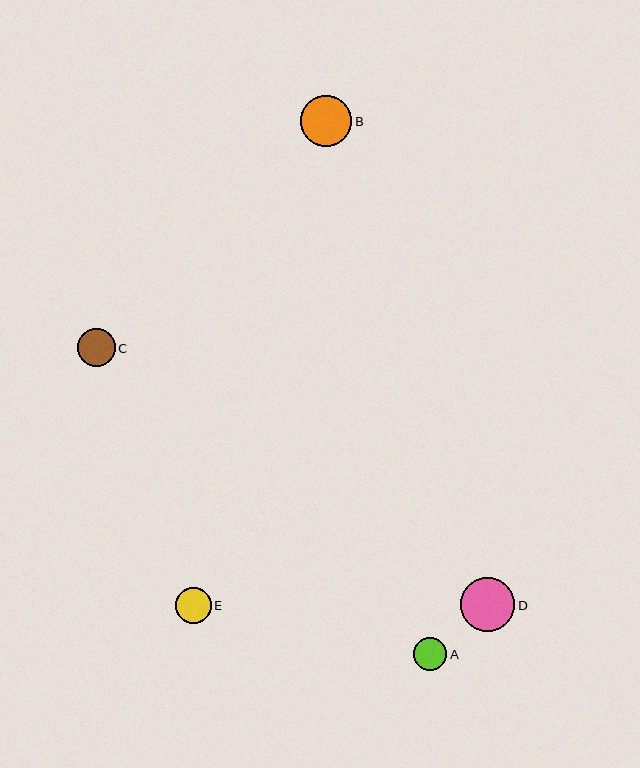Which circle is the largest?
Circle D is the largest with a size of approximately 54 pixels.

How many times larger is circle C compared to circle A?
Circle C is approximately 1.1 times the size of circle A.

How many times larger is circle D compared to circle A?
Circle D is approximately 1.6 times the size of circle A.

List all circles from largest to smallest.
From largest to smallest: D, B, C, E, A.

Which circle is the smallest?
Circle A is the smallest with a size of approximately 34 pixels.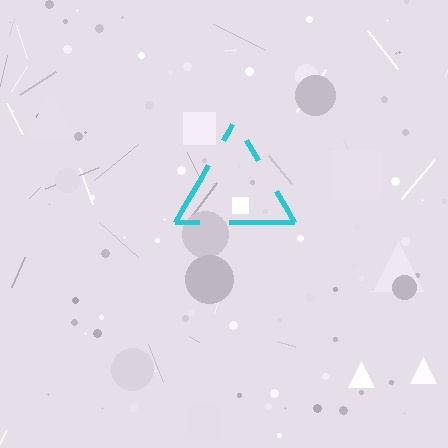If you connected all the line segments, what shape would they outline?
They would outline a triangle.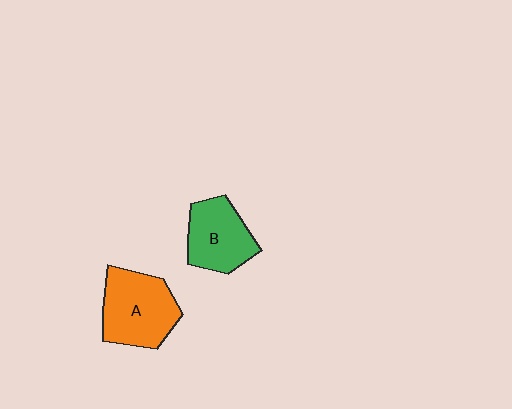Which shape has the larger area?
Shape A (orange).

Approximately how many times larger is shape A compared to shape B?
Approximately 1.2 times.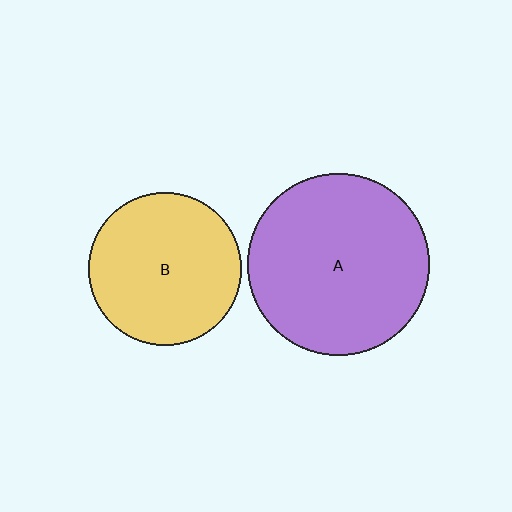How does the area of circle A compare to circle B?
Approximately 1.4 times.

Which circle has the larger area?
Circle A (purple).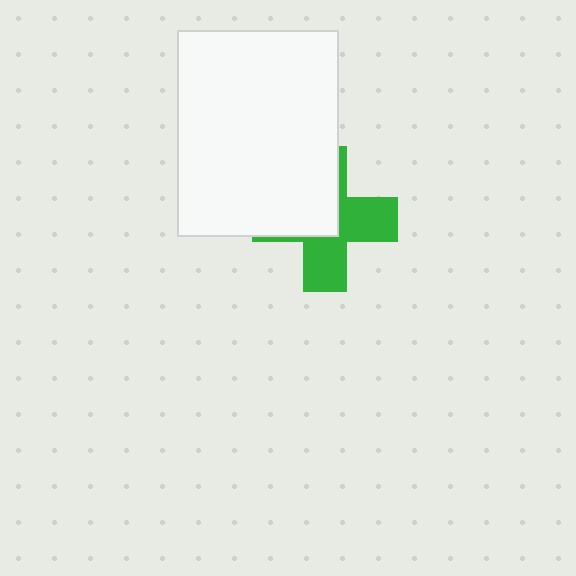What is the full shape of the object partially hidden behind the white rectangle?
The partially hidden object is a green cross.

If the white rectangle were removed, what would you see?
You would see the complete green cross.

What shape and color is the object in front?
The object in front is a white rectangle.